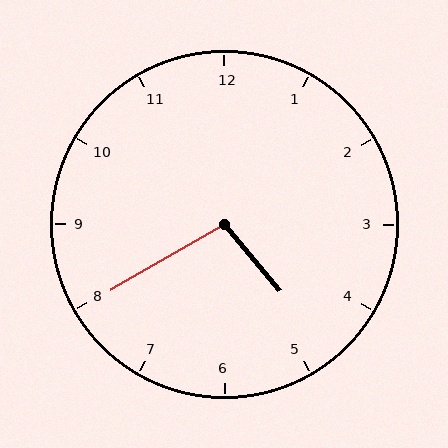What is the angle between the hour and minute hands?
Approximately 100 degrees.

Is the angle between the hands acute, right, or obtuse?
It is obtuse.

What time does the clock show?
4:40.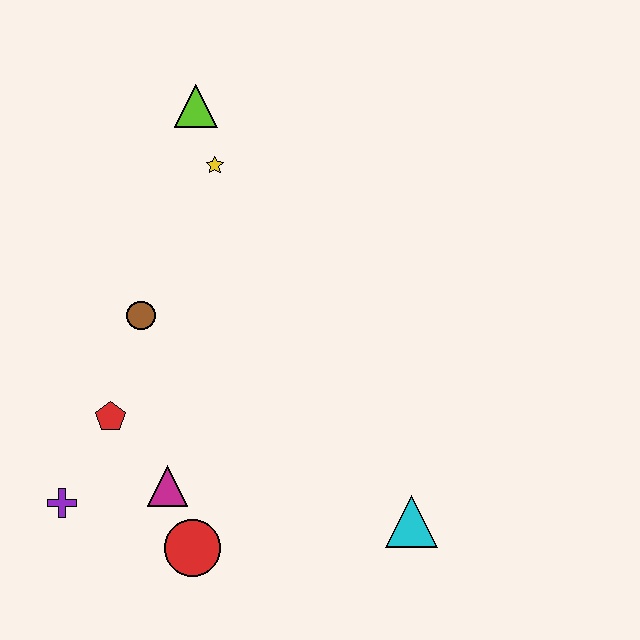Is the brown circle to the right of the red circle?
No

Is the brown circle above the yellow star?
No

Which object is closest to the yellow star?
The lime triangle is closest to the yellow star.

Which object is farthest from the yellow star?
The cyan triangle is farthest from the yellow star.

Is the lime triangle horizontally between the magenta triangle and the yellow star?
Yes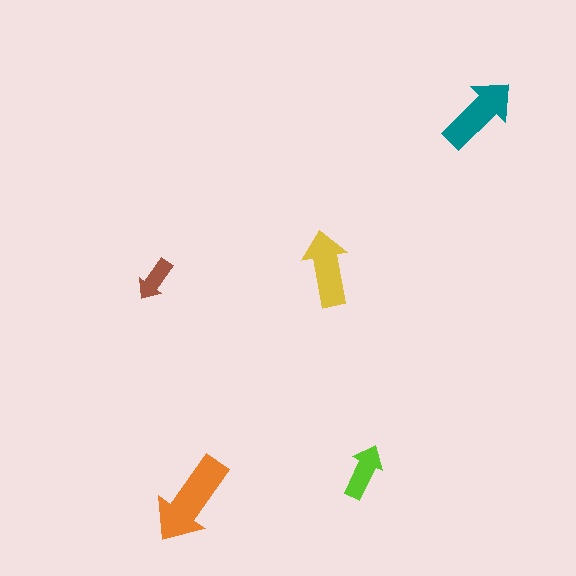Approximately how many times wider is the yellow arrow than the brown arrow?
About 1.5 times wider.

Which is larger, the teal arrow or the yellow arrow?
The teal one.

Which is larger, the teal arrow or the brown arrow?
The teal one.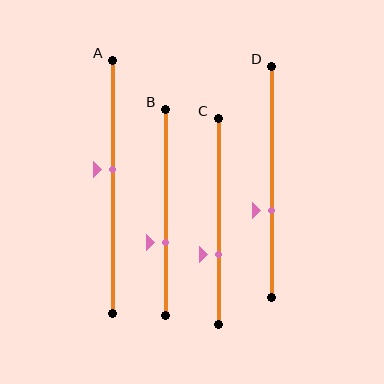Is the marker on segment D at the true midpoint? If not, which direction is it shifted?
No, the marker on segment D is shifted downward by about 13% of the segment length.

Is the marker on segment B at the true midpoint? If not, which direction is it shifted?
No, the marker on segment B is shifted downward by about 15% of the segment length.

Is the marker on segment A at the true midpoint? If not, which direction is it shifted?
No, the marker on segment A is shifted upward by about 7% of the segment length.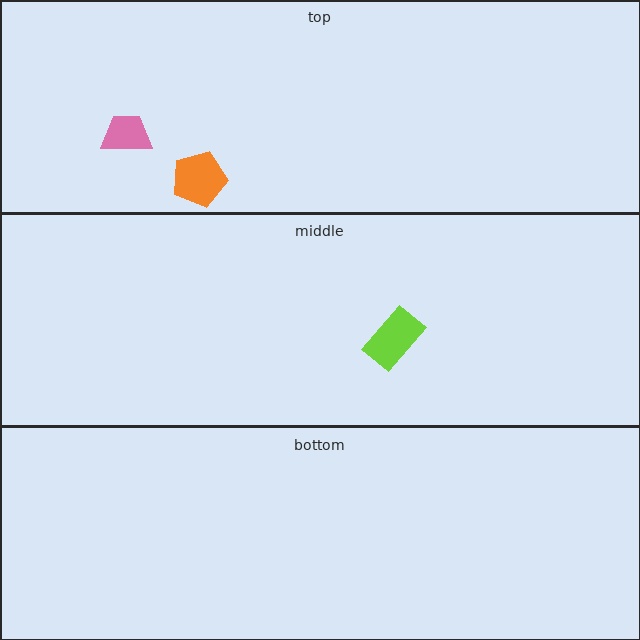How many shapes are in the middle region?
1.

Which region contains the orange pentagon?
The top region.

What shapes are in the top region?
The orange pentagon, the pink trapezoid.